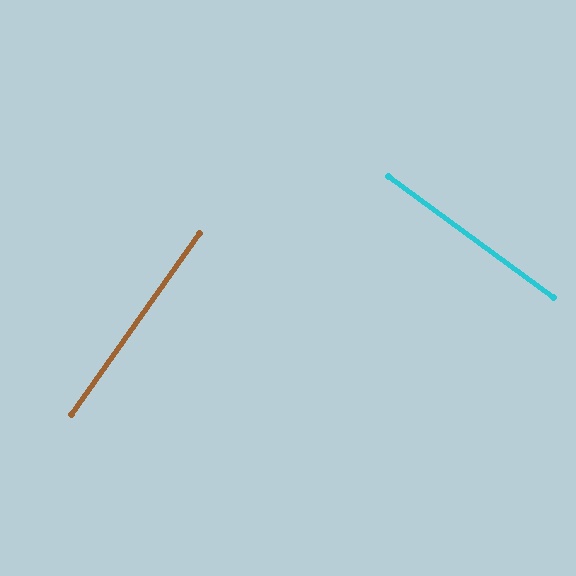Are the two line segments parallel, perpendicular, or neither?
Perpendicular — they meet at approximately 89°.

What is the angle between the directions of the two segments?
Approximately 89 degrees.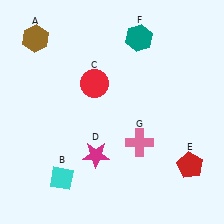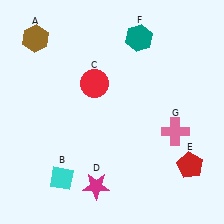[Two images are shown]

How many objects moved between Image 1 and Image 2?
2 objects moved between the two images.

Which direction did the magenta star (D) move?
The magenta star (D) moved down.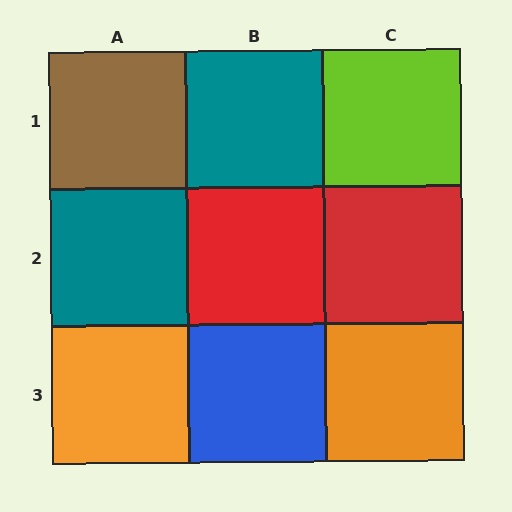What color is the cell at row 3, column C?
Orange.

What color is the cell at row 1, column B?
Teal.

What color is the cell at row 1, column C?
Lime.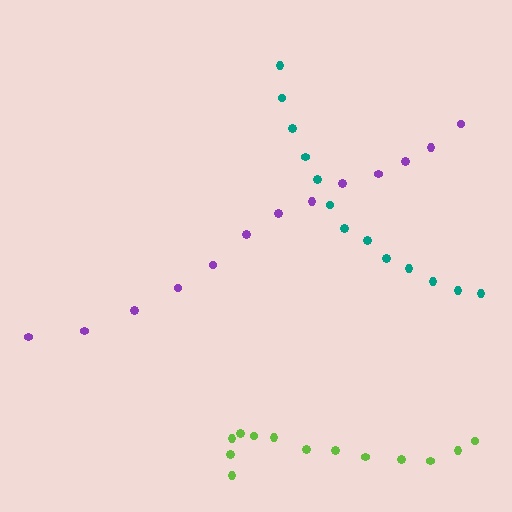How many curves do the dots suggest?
There are 3 distinct paths.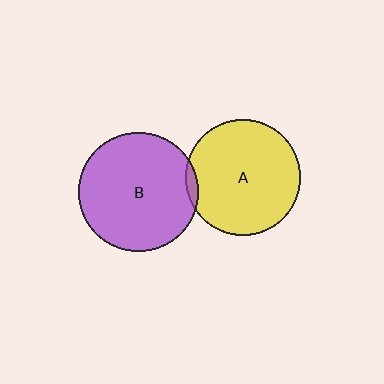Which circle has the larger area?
Circle B (purple).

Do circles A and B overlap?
Yes.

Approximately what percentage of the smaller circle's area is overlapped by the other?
Approximately 5%.